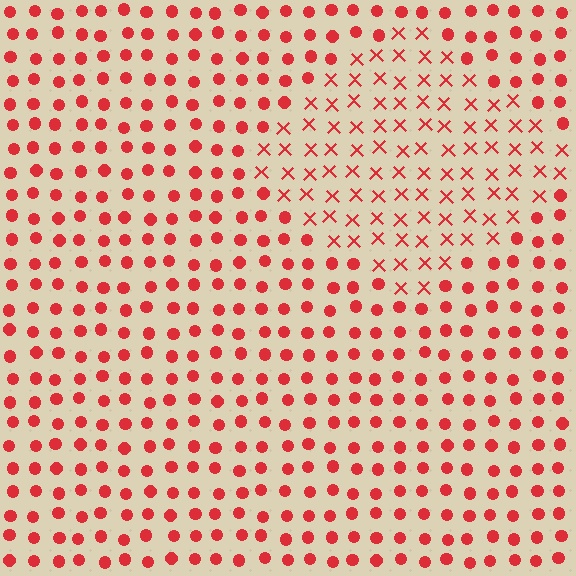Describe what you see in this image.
The image is filled with small red elements arranged in a uniform grid. A diamond-shaped region contains X marks, while the surrounding area contains circles. The boundary is defined purely by the change in element shape.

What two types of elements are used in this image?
The image uses X marks inside the diamond region and circles outside it.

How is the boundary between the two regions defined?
The boundary is defined by a change in element shape: X marks inside vs. circles outside. All elements share the same color and spacing.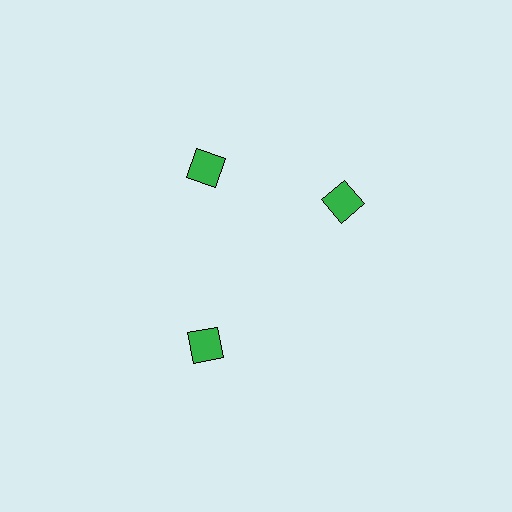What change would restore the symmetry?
The symmetry would be restored by rotating it back into even spacing with its neighbors so that all 3 squares sit at equal angles and equal distance from the center.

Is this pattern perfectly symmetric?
No. The 3 green squares are arranged in a ring, but one element near the 3 o'clock position is rotated out of alignment along the ring, breaking the 3-fold rotational symmetry.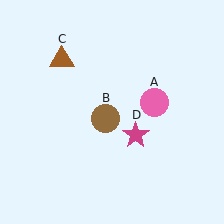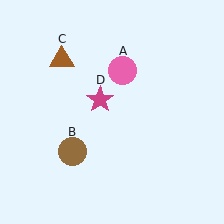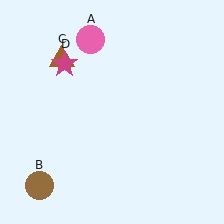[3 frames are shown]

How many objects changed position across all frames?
3 objects changed position: pink circle (object A), brown circle (object B), magenta star (object D).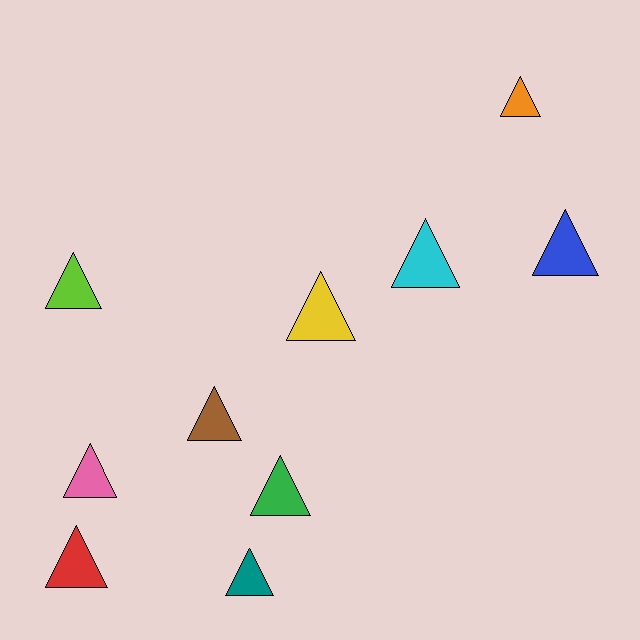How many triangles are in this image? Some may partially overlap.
There are 10 triangles.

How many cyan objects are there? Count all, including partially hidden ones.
There is 1 cyan object.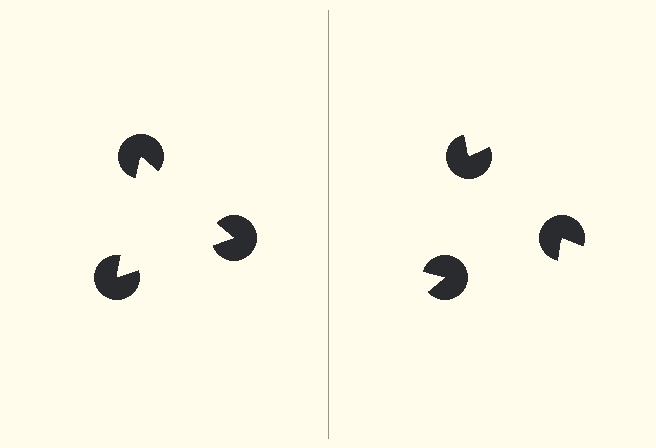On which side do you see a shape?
An illusory triangle appears on the left side. On the right side the wedge cuts are rotated, so no coherent shape forms.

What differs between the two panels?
The pac-man discs are positioned identically on both sides; only the wedge orientations differ. On the left they align to a triangle; on the right they are misaligned.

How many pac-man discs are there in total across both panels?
6 — 3 on each side.